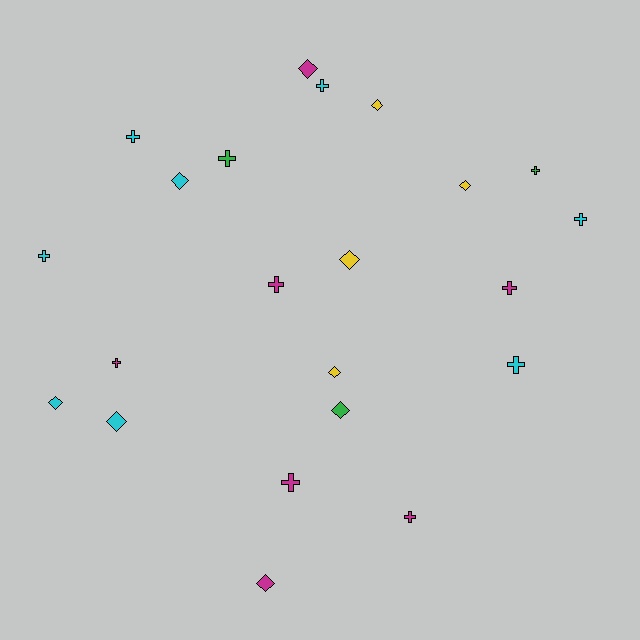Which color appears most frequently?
Cyan, with 8 objects.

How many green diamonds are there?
There is 1 green diamond.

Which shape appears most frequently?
Cross, with 12 objects.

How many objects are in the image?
There are 22 objects.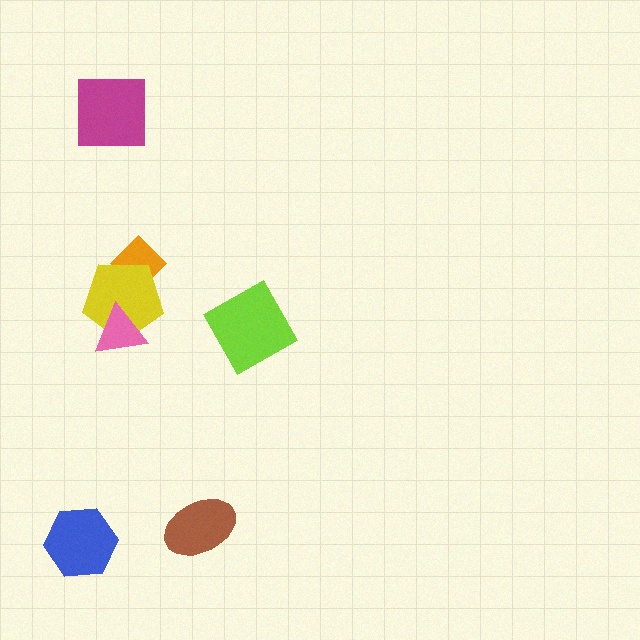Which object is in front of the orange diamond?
The yellow pentagon is in front of the orange diamond.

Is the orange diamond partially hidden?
Yes, it is partially covered by another shape.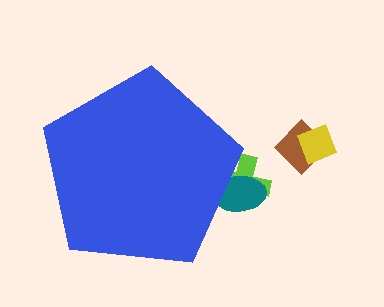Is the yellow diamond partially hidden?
No, the yellow diamond is fully visible.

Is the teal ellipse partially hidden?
Yes, the teal ellipse is partially hidden behind the blue pentagon.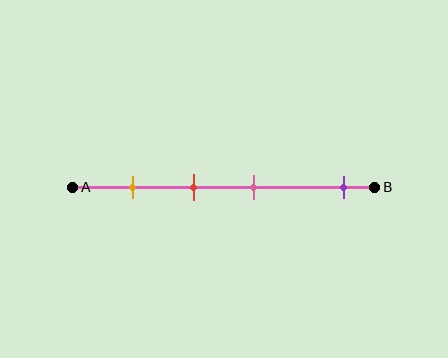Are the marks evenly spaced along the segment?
No, the marks are not evenly spaced.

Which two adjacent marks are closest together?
The red and pink marks are the closest adjacent pair.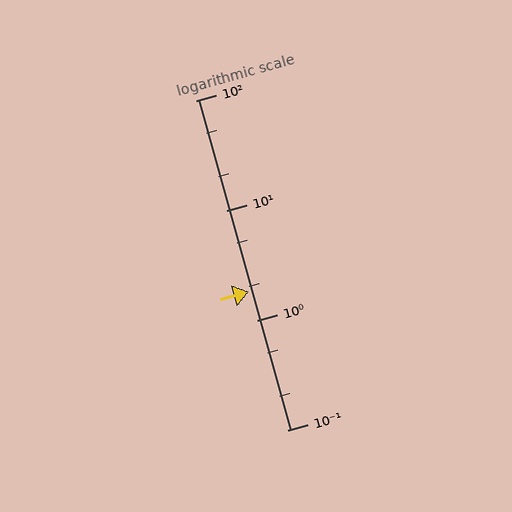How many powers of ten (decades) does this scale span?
The scale spans 3 decades, from 0.1 to 100.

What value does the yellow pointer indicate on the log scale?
The pointer indicates approximately 1.8.